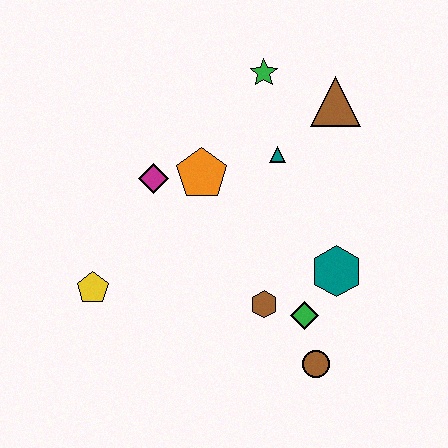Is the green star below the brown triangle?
No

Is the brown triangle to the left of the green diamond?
No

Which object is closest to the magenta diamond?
The orange pentagon is closest to the magenta diamond.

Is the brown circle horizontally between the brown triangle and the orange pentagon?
Yes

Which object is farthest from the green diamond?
The green star is farthest from the green diamond.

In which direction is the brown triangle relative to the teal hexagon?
The brown triangle is above the teal hexagon.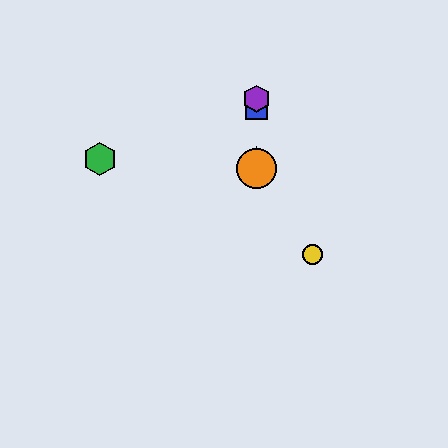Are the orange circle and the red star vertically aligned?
Yes, both are at x≈257.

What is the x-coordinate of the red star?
The red star is at x≈257.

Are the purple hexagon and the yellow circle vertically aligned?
No, the purple hexagon is at x≈257 and the yellow circle is at x≈313.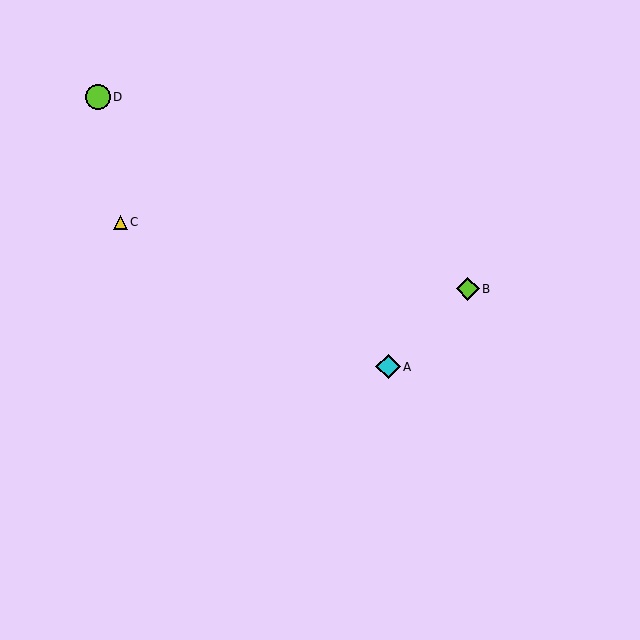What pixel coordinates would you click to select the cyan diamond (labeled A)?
Click at (388, 367) to select the cyan diamond A.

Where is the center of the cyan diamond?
The center of the cyan diamond is at (388, 367).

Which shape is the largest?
The lime circle (labeled D) is the largest.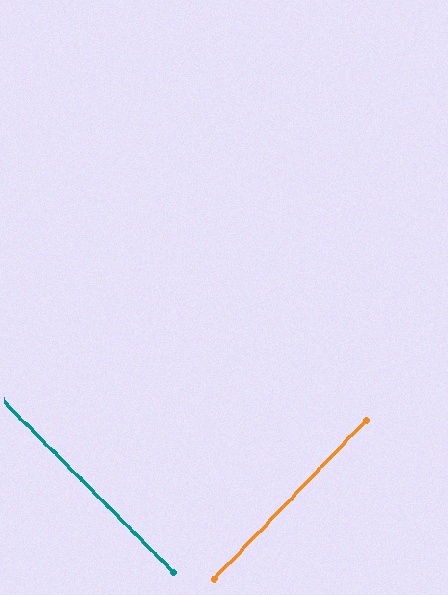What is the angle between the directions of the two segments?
Approximately 89 degrees.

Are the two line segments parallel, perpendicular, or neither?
Perpendicular — they meet at approximately 89°.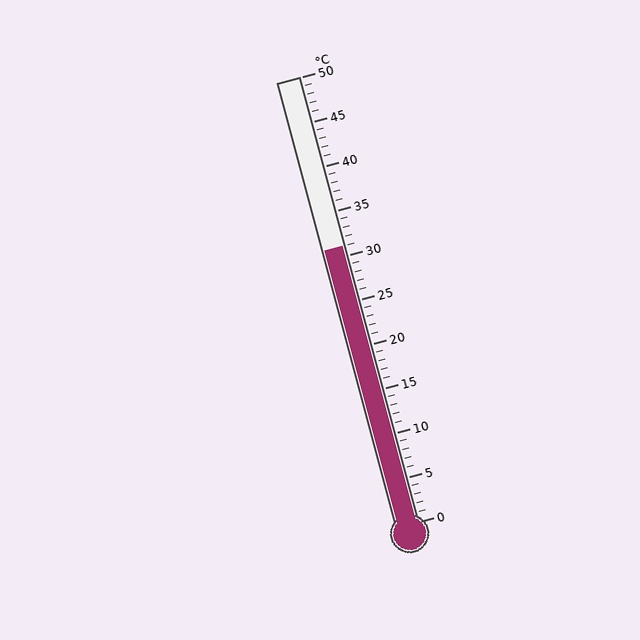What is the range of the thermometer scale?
The thermometer scale ranges from 0°C to 50°C.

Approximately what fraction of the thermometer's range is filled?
The thermometer is filled to approximately 60% of its range.